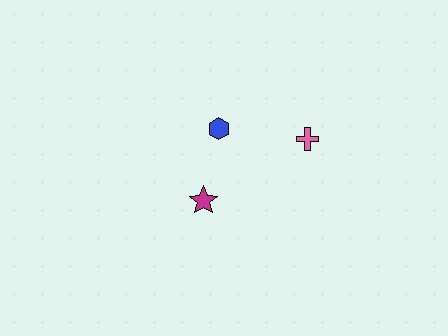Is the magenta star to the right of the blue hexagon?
No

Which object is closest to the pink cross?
The blue hexagon is closest to the pink cross.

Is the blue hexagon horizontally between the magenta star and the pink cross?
Yes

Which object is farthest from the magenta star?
The pink cross is farthest from the magenta star.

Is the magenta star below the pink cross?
Yes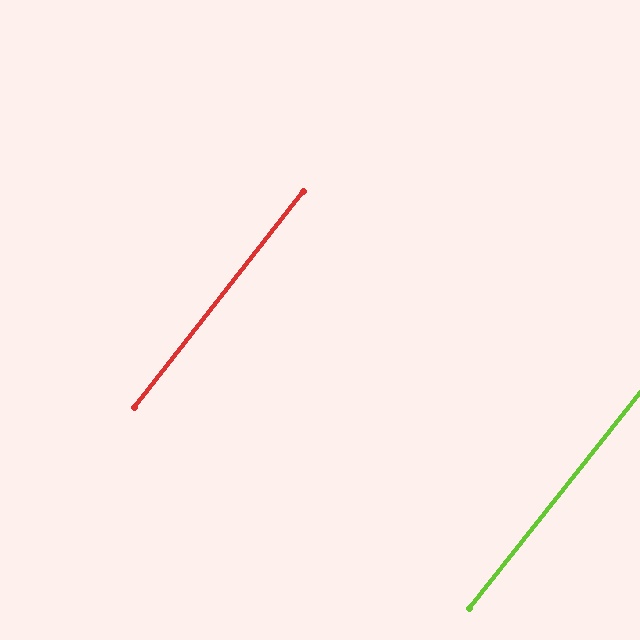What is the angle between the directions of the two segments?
Approximately 0 degrees.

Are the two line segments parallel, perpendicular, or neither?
Parallel — their directions differ by only 0.3°.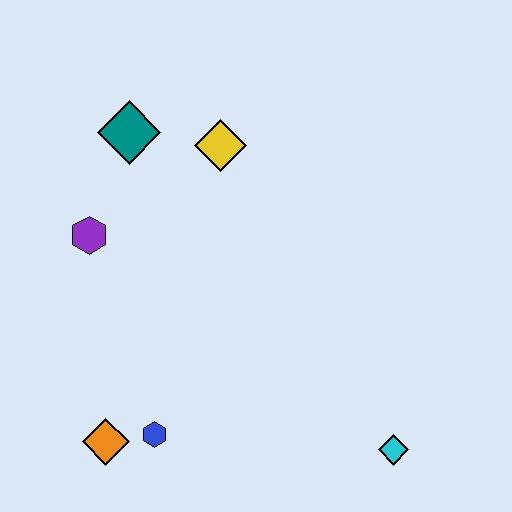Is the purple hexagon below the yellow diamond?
Yes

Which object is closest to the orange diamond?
The blue hexagon is closest to the orange diamond.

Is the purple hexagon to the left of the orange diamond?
Yes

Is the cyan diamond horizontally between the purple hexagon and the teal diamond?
No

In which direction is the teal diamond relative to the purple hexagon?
The teal diamond is above the purple hexagon.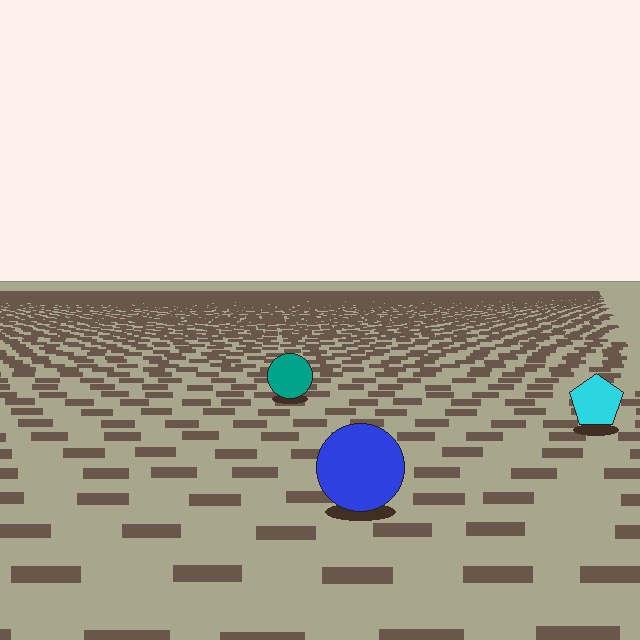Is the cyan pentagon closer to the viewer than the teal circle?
Yes. The cyan pentagon is closer — you can tell from the texture gradient: the ground texture is coarser near it.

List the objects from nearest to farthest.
From nearest to farthest: the blue circle, the cyan pentagon, the teal circle.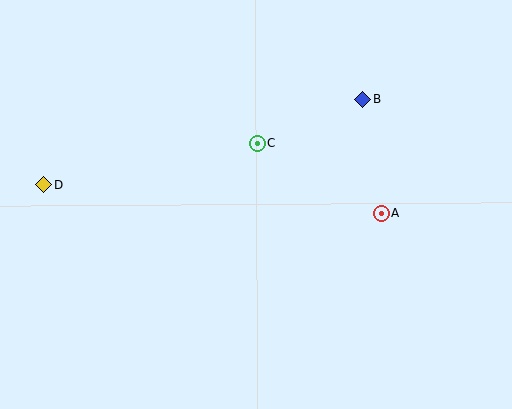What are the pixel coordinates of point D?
Point D is at (44, 185).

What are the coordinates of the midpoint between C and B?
The midpoint between C and B is at (310, 121).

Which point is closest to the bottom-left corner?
Point D is closest to the bottom-left corner.